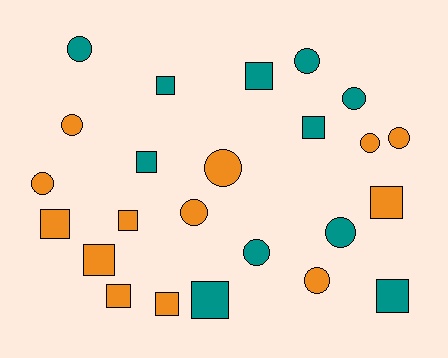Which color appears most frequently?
Orange, with 13 objects.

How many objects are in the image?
There are 24 objects.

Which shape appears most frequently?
Circle, with 12 objects.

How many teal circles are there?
There are 5 teal circles.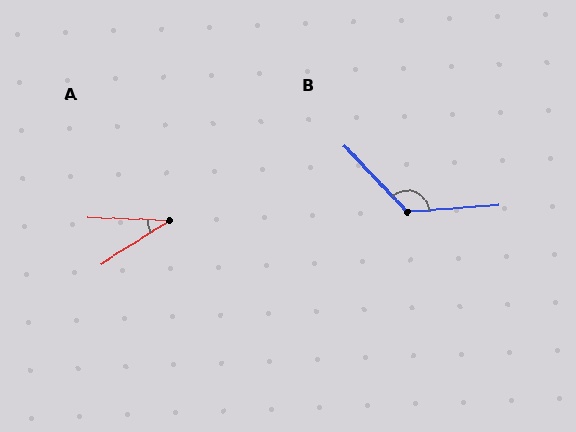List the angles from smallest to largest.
A (34°), B (130°).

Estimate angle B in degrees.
Approximately 130 degrees.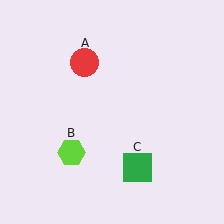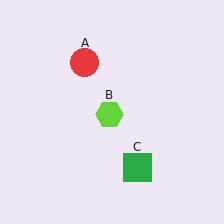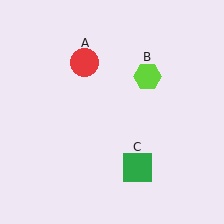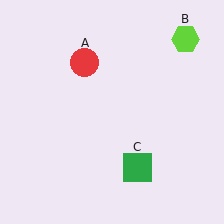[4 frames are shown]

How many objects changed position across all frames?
1 object changed position: lime hexagon (object B).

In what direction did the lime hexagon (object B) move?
The lime hexagon (object B) moved up and to the right.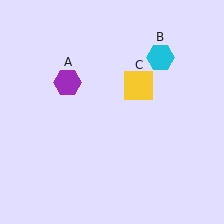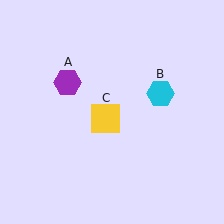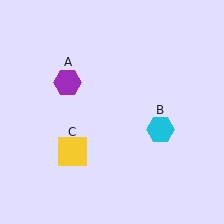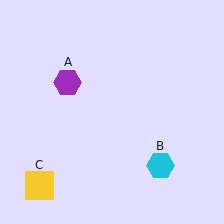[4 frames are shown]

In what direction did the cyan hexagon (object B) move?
The cyan hexagon (object B) moved down.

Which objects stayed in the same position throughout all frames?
Purple hexagon (object A) remained stationary.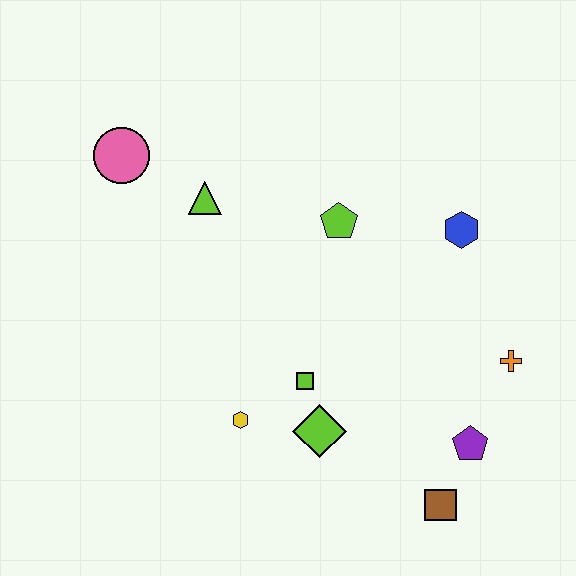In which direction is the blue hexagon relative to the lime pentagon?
The blue hexagon is to the right of the lime pentagon.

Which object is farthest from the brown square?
The pink circle is farthest from the brown square.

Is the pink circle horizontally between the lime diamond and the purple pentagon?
No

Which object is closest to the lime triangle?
The pink circle is closest to the lime triangle.